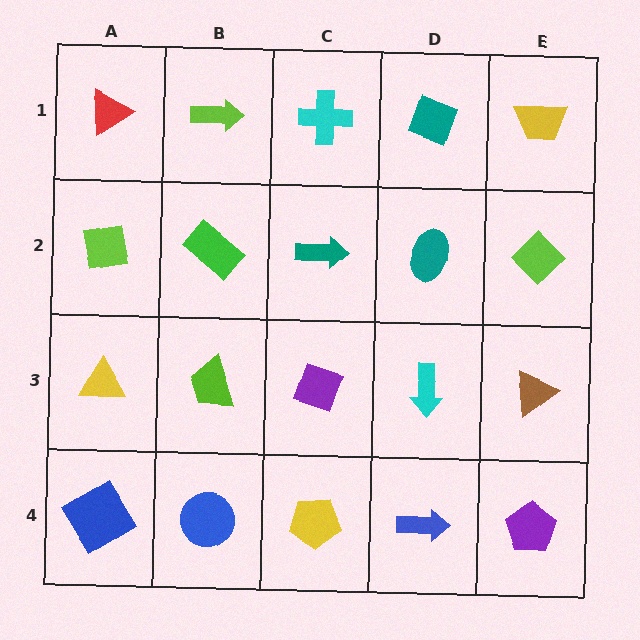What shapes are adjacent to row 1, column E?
A lime diamond (row 2, column E), a teal diamond (row 1, column D).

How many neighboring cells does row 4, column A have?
2.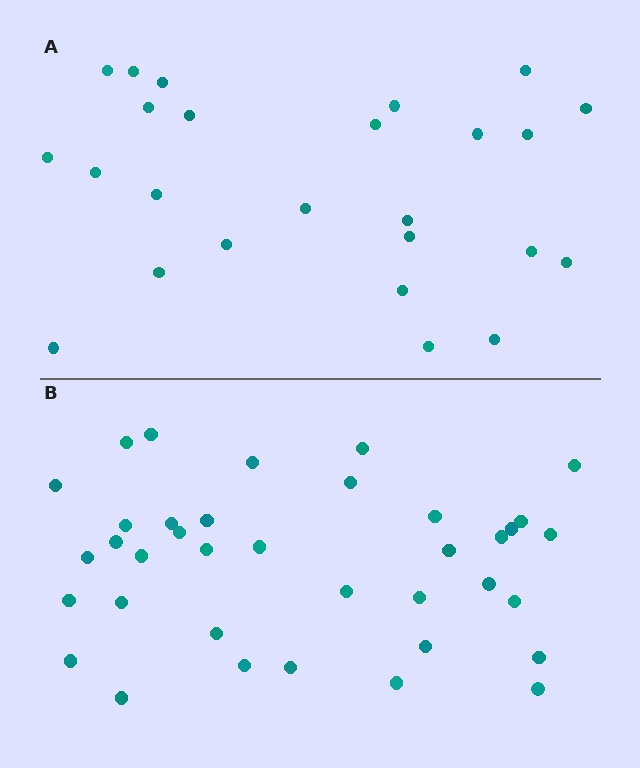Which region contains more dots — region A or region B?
Region B (the bottom region) has more dots.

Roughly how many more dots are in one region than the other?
Region B has roughly 12 or so more dots than region A.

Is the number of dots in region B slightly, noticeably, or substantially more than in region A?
Region B has substantially more. The ratio is roughly 1.5 to 1.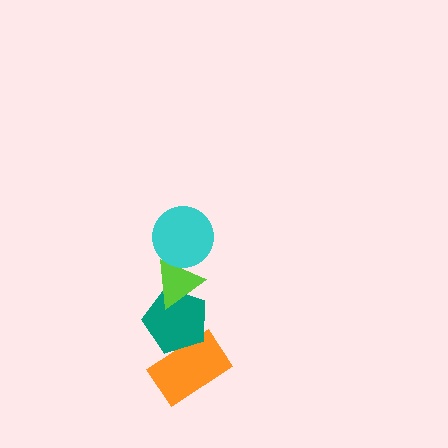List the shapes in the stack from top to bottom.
From top to bottom: the cyan circle, the lime triangle, the teal pentagon, the orange rectangle.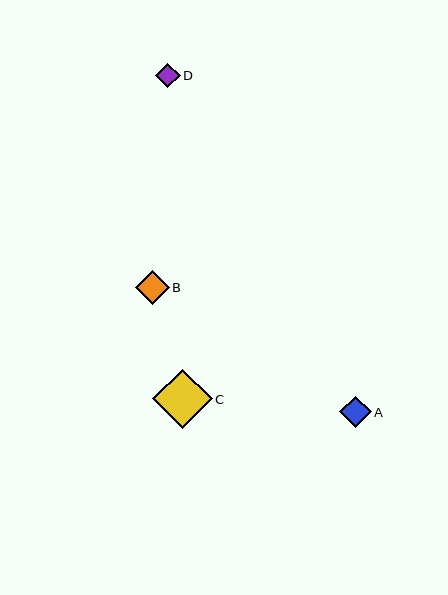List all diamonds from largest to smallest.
From largest to smallest: C, B, A, D.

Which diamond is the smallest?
Diamond D is the smallest with a size of approximately 25 pixels.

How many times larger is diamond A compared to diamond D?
Diamond A is approximately 1.3 times the size of diamond D.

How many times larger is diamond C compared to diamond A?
Diamond C is approximately 1.9 times the size of diamond A.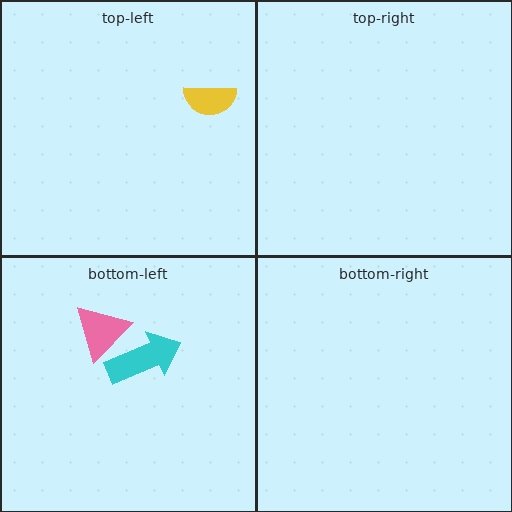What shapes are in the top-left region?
The yellow semicircle.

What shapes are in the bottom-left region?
The cyan arrow, the pink triangle.